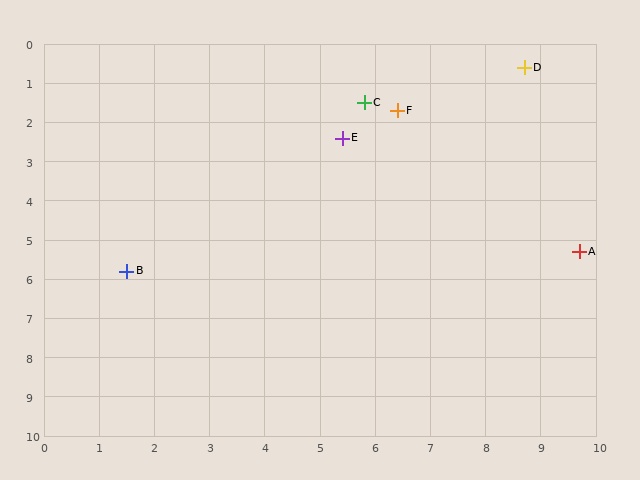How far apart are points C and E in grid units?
Points C and E are about 1.0 grid units apart.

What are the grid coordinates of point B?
Point B is at approximately (1.5, 5.8).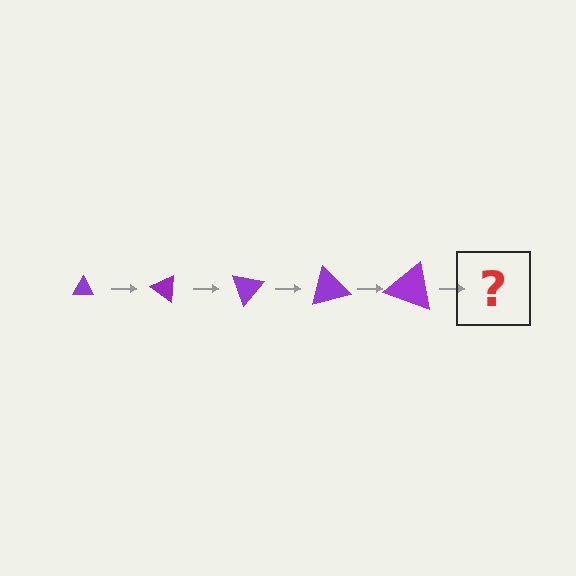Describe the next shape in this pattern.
It should be a triangle, larger than the previous one and rotated 175 degrees from the start.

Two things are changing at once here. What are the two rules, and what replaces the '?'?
The two rules are that the triangle grows larger each step and it rotates 35 degrees each step. The '?' should be a triangle, larger than the previous one and rotated 175 degrees from the start.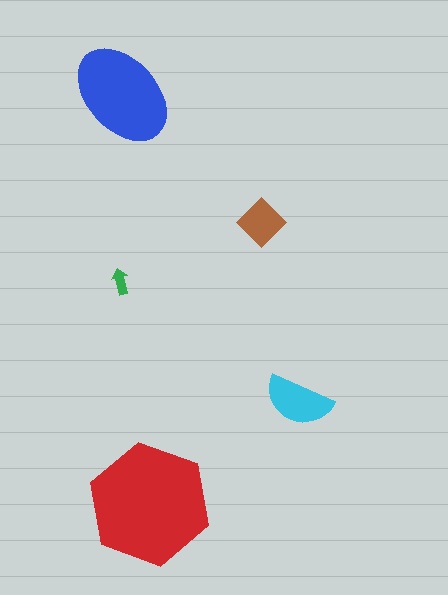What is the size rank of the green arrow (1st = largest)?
5th.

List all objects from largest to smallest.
The red hexagon, the blue ellipse, the cyan semicircle, the brown diamond, the green arrow.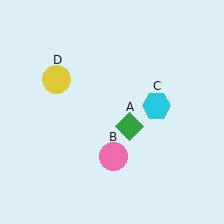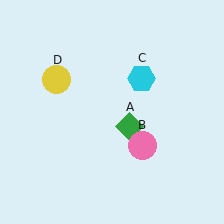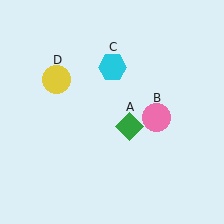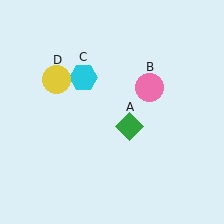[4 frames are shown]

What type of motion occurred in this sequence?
The pink circle (object B), cyan hexagon (object C) rotated counterclockwise around the center of the scene.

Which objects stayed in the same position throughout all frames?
Green diamond (object A) and yellow circle (object D) remained stationary.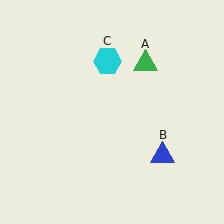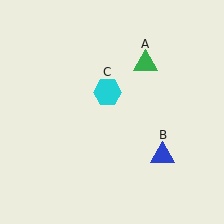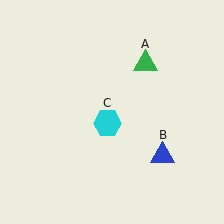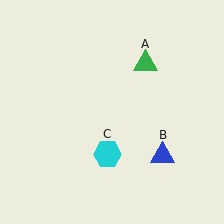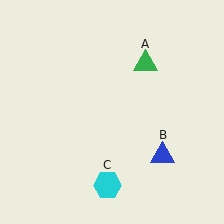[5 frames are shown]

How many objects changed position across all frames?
1 object changed position: cyan hexagon (object C).